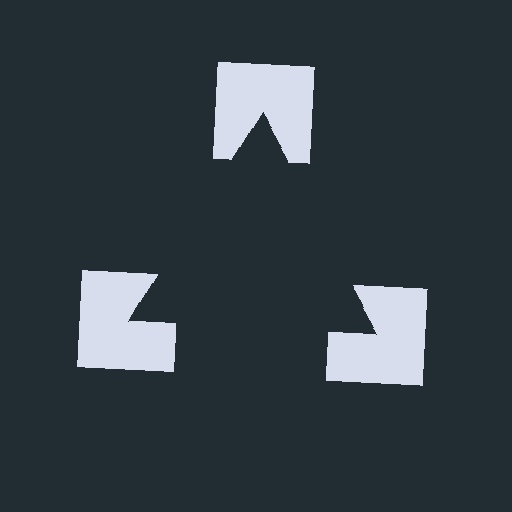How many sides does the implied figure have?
3 sides.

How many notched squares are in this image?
There are 3 — one at each vertex of the illusory triangle.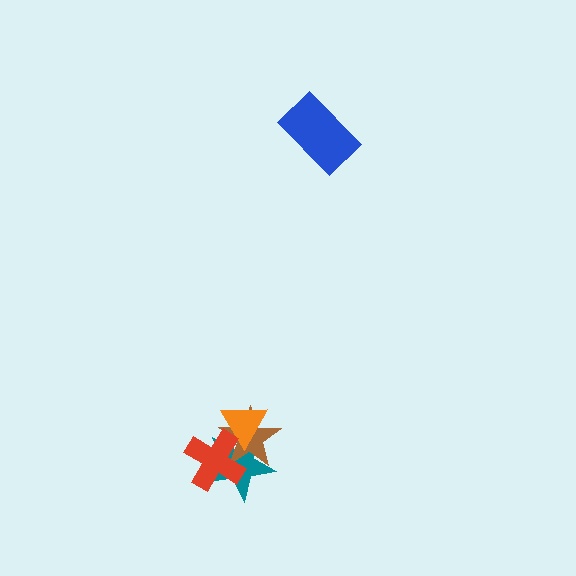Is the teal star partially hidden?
Yes, it is partially covered by another shape.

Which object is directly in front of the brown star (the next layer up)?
The orange triangle is directly in front of the brown star.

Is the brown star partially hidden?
Yes, it is partially covered by another shape.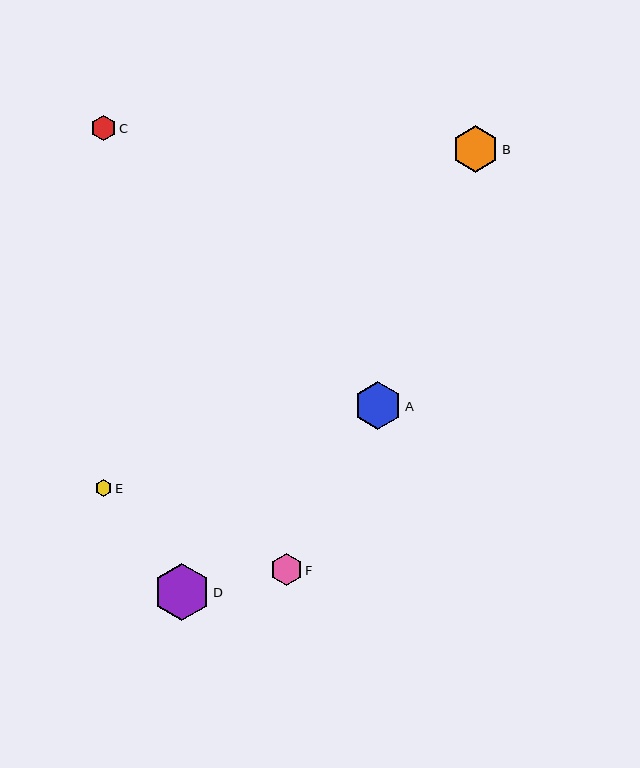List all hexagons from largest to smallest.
From largest to smallest: D, A, B, F, C, E.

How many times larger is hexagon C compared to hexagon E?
Hexagon C is approximately 1.5 times the size of hexagon E.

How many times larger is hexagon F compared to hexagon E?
Hexagon F is approximately 1.9 times the size of hexagon E.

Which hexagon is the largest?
Hexagon D is the largest with a size of approximately 56 pixels.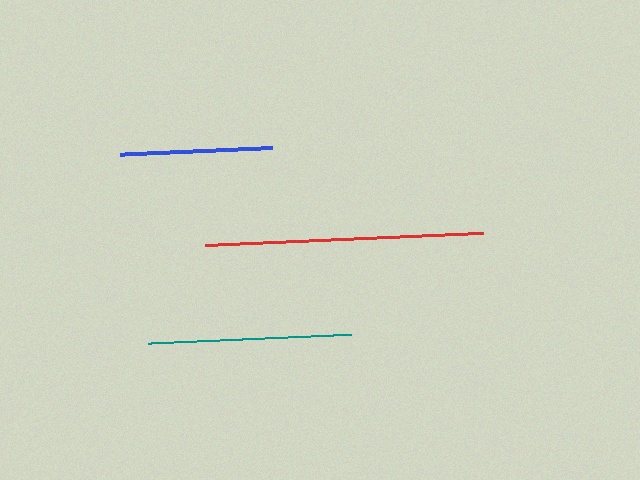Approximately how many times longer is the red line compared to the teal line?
The red line is approximately 1.4 times the length of the teal line.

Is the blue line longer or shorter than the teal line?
The teal line is longer than the blue line.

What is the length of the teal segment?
The teal segment is approximately 203 pixels long.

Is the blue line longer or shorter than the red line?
The red line is longer than the blue line.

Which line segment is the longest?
The red line is the longest at approximately 278 pixels.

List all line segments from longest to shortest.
From longest to shortest: red, teal, blue.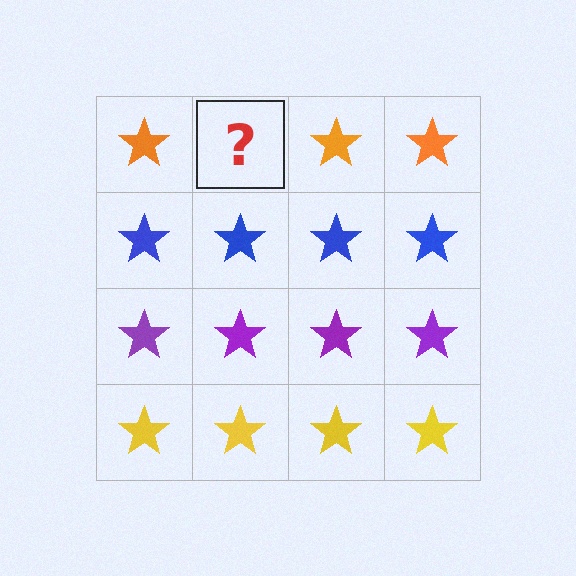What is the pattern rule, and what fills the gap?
The rule is that each row has a consistent color. The gap should be filled with an orange star.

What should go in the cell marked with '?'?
The missing cell should contain an orange star.